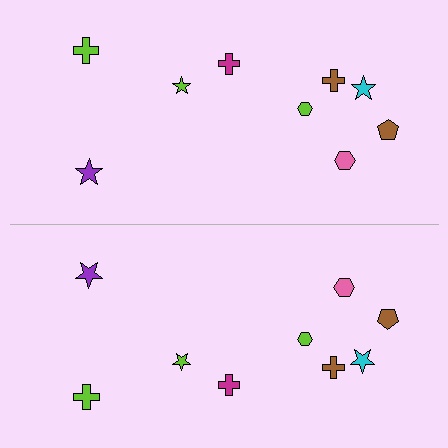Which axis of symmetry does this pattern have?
The pattern has a horizontal axis of symmetry running through the center of the image.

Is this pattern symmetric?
Yes, this pattern has bilateral (reflection) symmetry.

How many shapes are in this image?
There are 18 shapes in this image.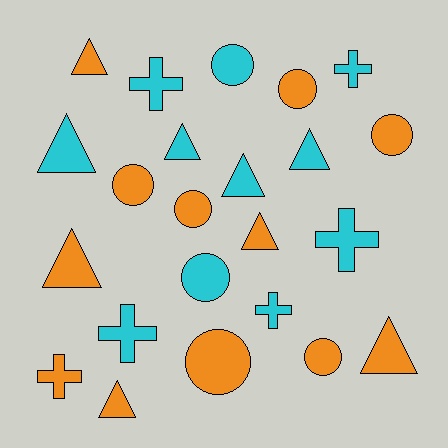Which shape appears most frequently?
Triangle, with 9 objects.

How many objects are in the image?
There are 23 objects.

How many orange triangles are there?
There are 5 orange triangles.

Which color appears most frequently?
Orange, with 12 objects.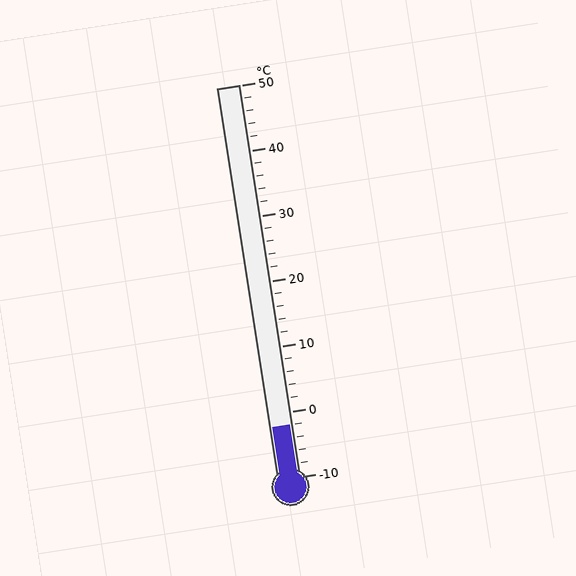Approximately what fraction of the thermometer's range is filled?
The thermometer is filled to approximately 15% of its range.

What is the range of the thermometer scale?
The thermometer scale ranges from -10°C to 50°C.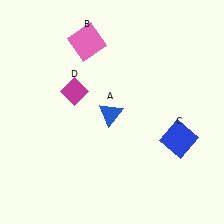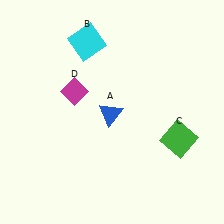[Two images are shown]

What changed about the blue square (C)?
In Image 1, C is blue. In Image 2, it changed to green.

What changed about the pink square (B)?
In Image 1, B is pink. In Image 2, it changed to cyan.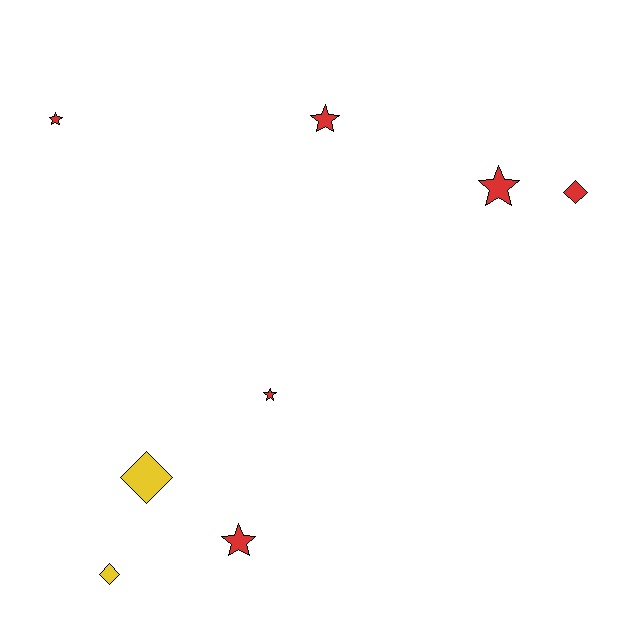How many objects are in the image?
There are 8 objects.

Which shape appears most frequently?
Star, with 5 objects.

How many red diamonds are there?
There is 1 red diamond.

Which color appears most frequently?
Red, with 6 objects.